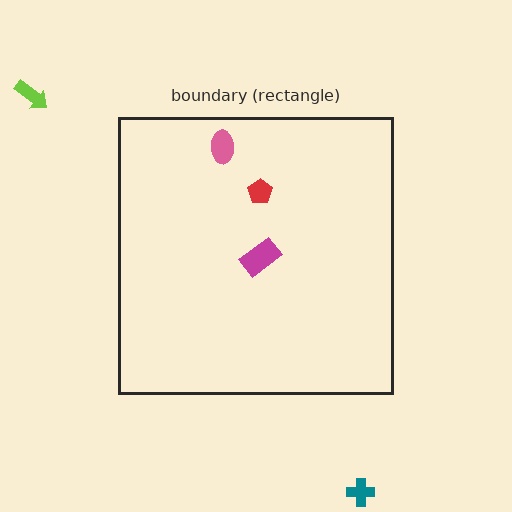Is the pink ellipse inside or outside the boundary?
Inside.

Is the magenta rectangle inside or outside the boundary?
Inside.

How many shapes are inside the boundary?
3 inside, 2 outside.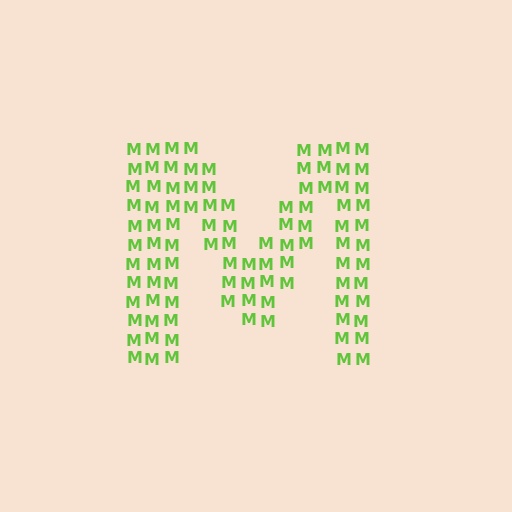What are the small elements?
The small elements are letter M's.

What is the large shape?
The large shape is the letter M.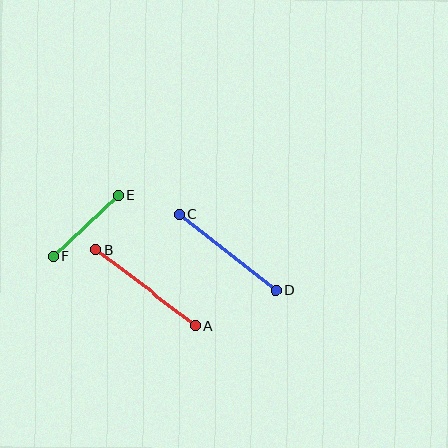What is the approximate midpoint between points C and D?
The midpoint is at approximately (228, 252) pixels.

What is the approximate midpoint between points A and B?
The midpoint is at approximately (146, 288) pixels.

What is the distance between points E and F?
The distance is approximately 89 pixels.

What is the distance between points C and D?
The distance is approximately 123 pixels.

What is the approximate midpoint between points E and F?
The midpoint is at approximately (86, 226) pixels.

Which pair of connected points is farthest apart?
Points A and B are farthest apart.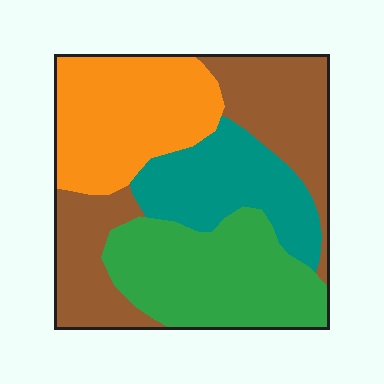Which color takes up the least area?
Teal, at roughly 20%.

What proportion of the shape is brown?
Brown covers about 30% of the shape.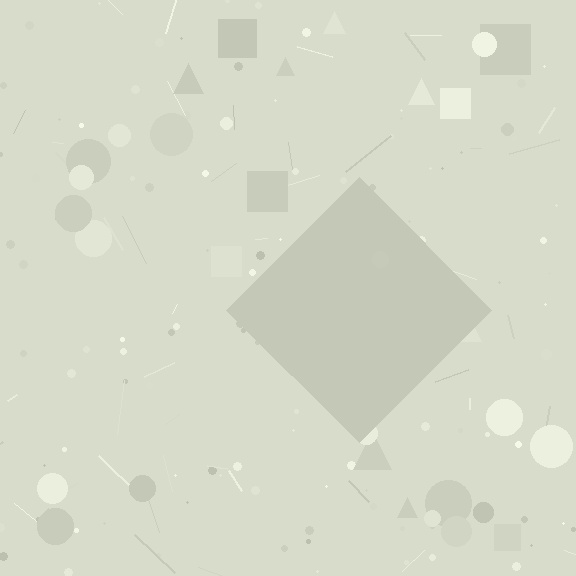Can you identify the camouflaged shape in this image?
The camouflaged shape is a diamond.